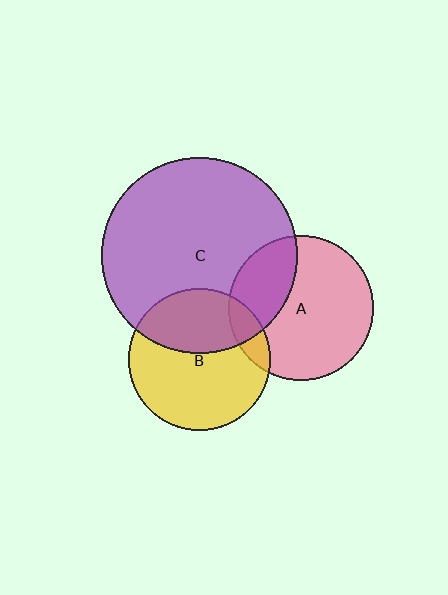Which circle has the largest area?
Circle C (purple).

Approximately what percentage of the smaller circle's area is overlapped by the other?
Approximately 35%.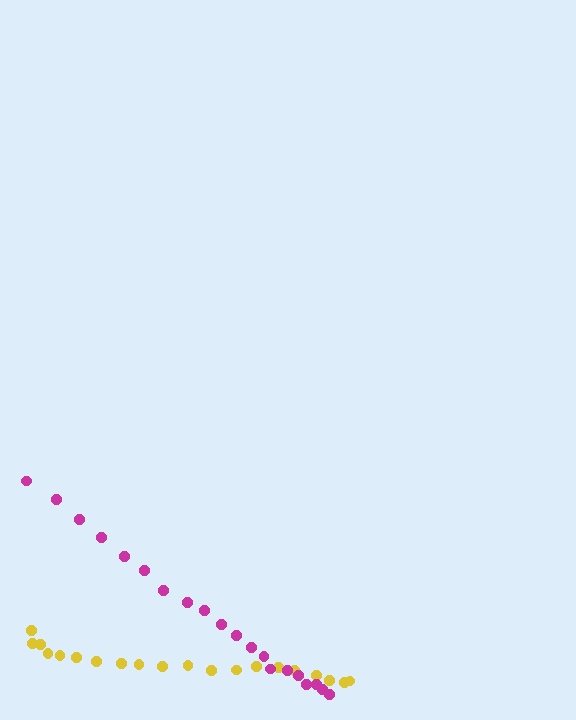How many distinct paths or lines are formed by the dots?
There are 2 distinct paths.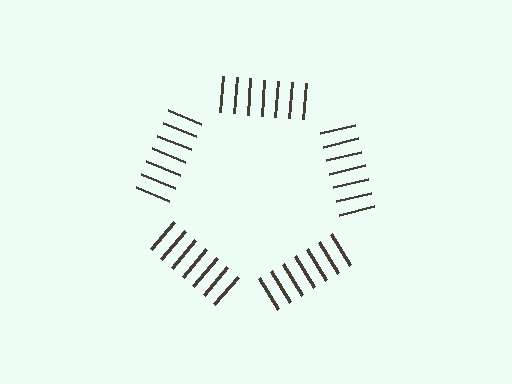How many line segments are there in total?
35 — 7 along each of the 5 edges.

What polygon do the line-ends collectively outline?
An illusory pentagon — the line segments terminate on its edges but no continuous stroke is drawn.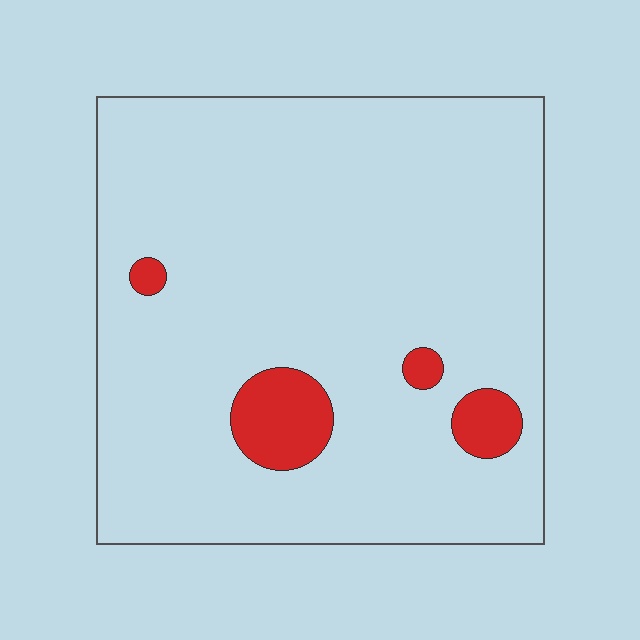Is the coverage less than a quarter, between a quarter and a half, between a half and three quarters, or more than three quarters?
Less than a quarter.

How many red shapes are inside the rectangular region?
4.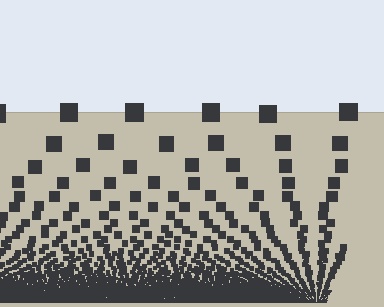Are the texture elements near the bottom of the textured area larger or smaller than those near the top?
Smaller. The gradient is inverted — elements near the bottom are smaller and denser.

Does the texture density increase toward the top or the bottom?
Density increases toward the bottom.